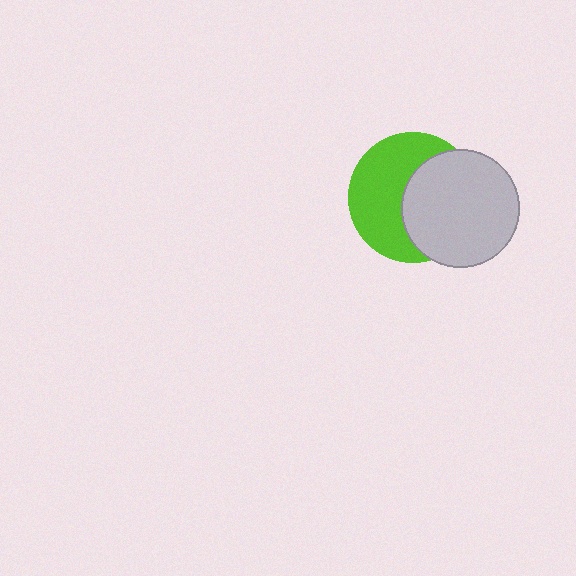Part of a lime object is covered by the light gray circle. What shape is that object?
It is a circle.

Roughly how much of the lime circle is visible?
About half of it is visible (roughly 53%).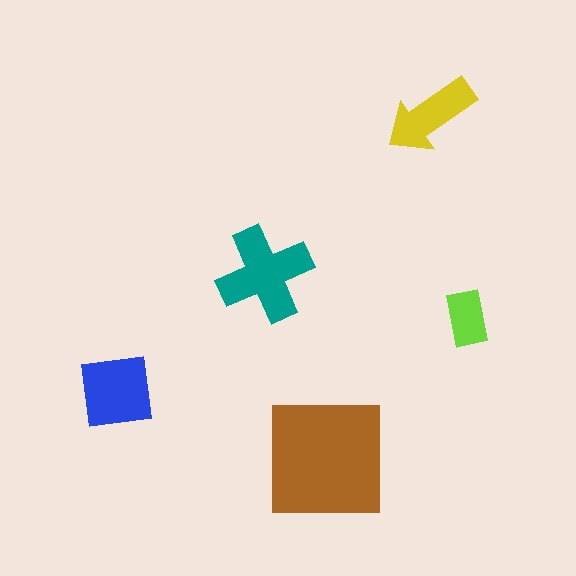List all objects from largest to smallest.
The brown square, the teal cross, the blue square, the yellow arrow, the lime rectangle.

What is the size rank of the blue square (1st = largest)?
3rd.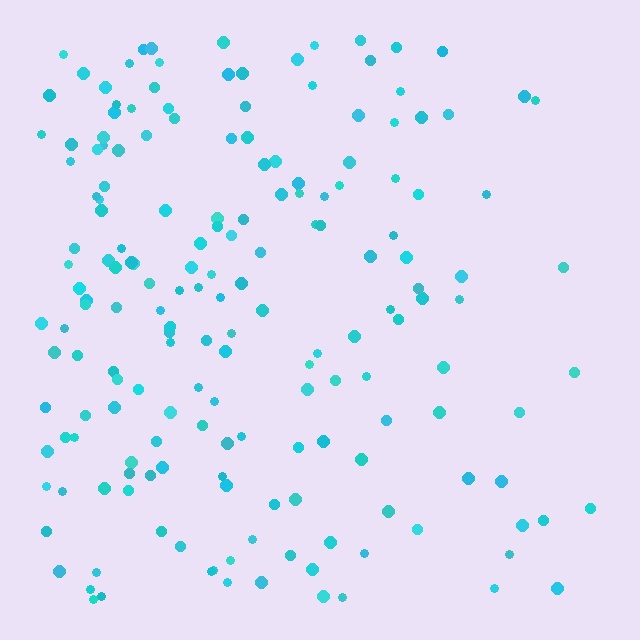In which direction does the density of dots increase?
From right to left, with the left side densest.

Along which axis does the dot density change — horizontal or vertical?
Horizontal.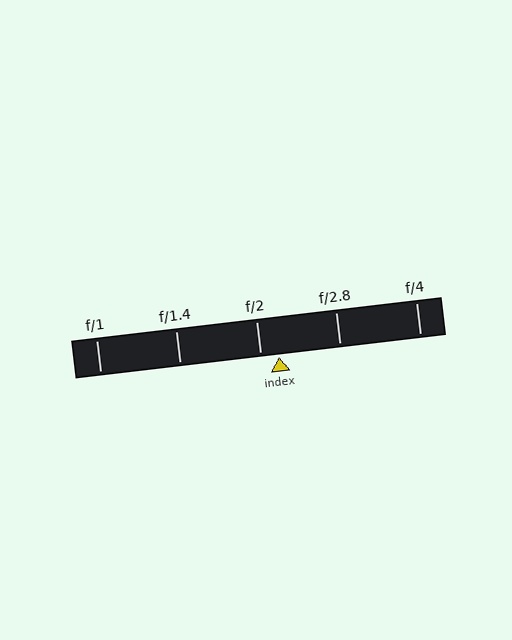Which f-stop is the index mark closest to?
The index mark is closest to f/2.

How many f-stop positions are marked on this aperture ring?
There are 5 f-stop positions marked.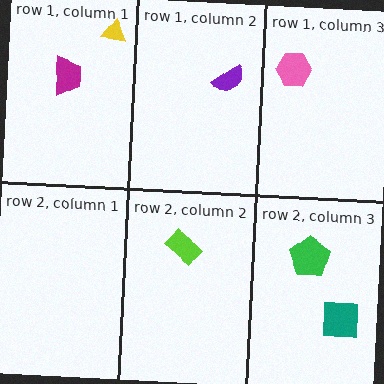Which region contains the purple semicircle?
The row 1, column 2 region.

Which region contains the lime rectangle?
The row 2, column 2 region.